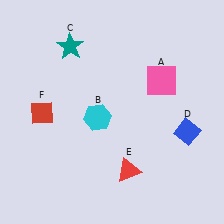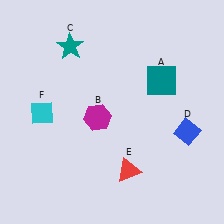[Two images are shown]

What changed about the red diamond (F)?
In Image 1, F is red. In Image 2, it changed to cyan.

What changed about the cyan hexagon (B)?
In Image 1, B is cyan. In Image 2, it changed to magenta.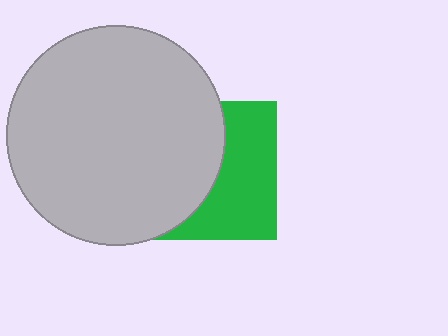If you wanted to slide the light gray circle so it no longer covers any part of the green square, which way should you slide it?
Slide it left — that is the most direct way to separate the two shapes.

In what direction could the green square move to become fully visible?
The green square could move right. That would shift it out from behind the light gray circle entirely.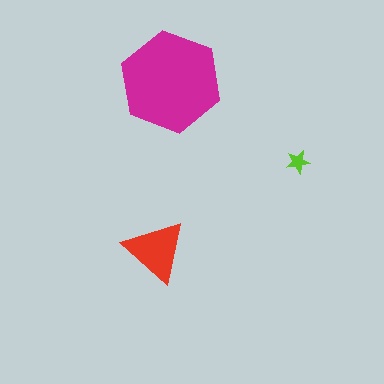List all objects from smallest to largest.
The lime star, the red triangle, the magenta hexagon.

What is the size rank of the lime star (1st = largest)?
3rd.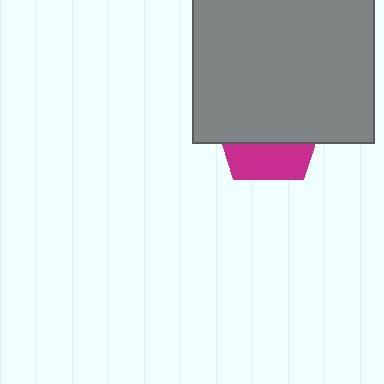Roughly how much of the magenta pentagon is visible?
A small part of it is visible (roughly 35%).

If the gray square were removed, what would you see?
You would see the complete magenta pentagon.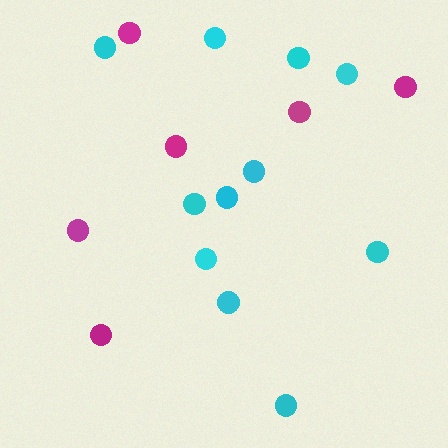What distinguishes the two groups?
There are 2 groups: one group of cyan circles (11) and one group of magenta circles (6).